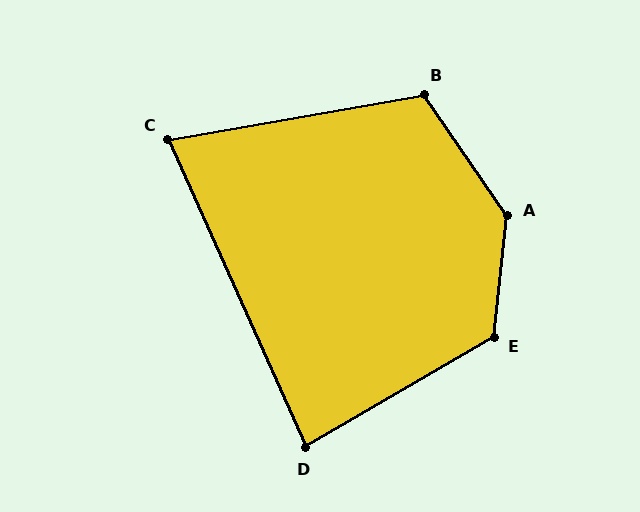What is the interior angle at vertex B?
Approximately 115 degrees (obtuse).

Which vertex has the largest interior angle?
A, at approximately 139 degrees.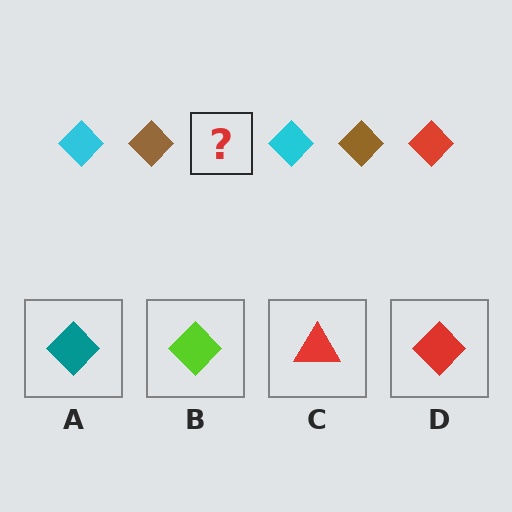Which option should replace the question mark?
Option D.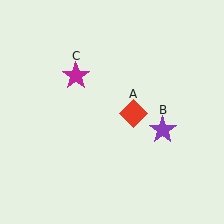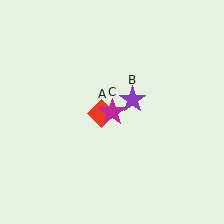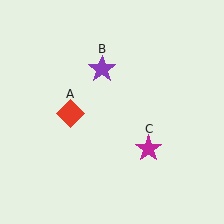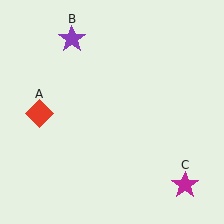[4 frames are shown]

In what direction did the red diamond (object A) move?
The red diamond (object A) moved left.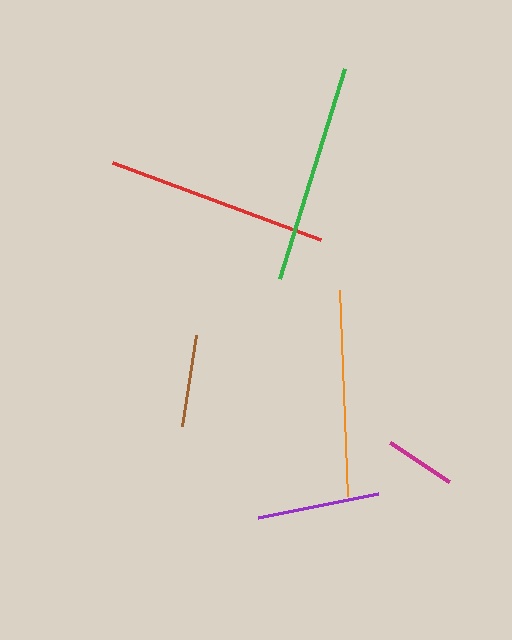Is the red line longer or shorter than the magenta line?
The red line is longer than the magenta line.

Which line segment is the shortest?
The magenta line is the shortest at approximately 71 pixels.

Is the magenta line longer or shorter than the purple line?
The purple line is longer than the magenta line.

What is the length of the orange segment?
The orange segment is approximately 206 pixels long.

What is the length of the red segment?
The red segment is approximately 222 pixels long.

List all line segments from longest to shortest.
From longest to shortest: red, green, orange, purple, brown, magenta.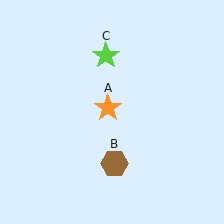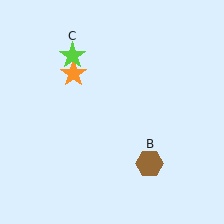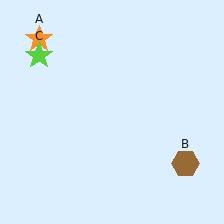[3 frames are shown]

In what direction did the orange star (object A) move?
The orange star (object A) moved up and to the left.